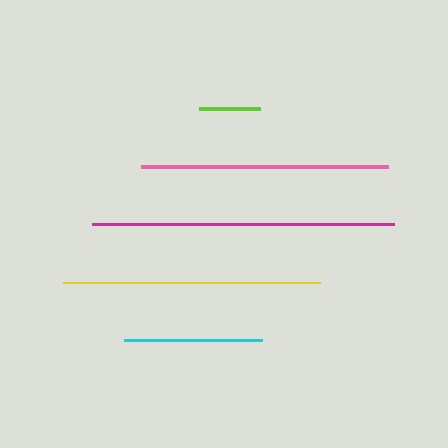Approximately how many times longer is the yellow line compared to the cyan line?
The yellow line is approximately 1.9 times the length of the cyan line.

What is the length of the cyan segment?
The cyan segment is approximately 137 pixels long.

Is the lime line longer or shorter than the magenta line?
The magenta line is longer than the lime line.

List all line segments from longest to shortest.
From longest to shortest: magenta, yellow, pink, cyan, lime.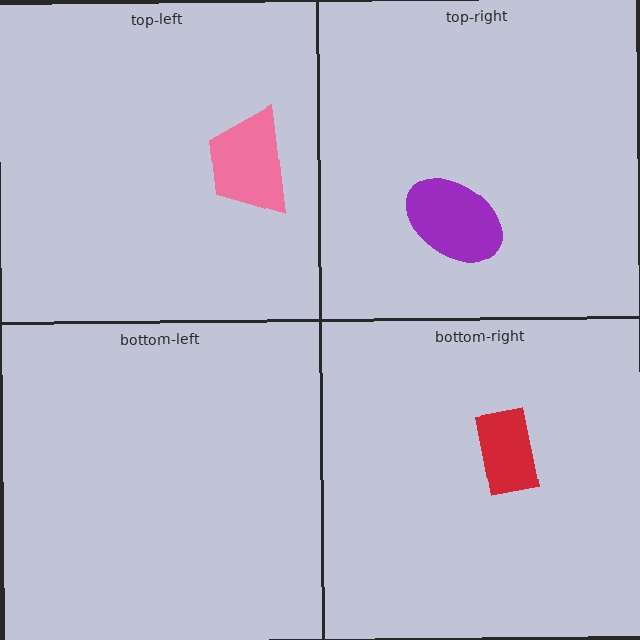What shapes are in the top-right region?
The purple ellipse.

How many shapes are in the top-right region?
1.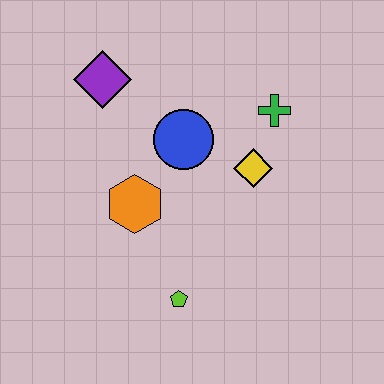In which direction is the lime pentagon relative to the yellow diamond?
The lime pentagon is below the yellow diamond.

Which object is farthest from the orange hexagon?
The green cross is farthest from the orange hexagon.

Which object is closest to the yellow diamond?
The green cross is closest to the yellow diamond.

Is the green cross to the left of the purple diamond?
No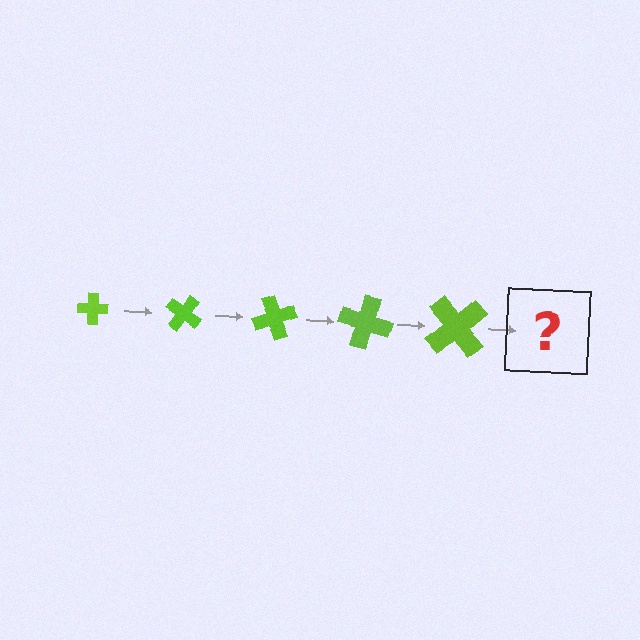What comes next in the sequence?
The next element should be a cross, larger than the previous one and rotated 175 degrees from the start.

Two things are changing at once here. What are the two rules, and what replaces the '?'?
The two rules are that the cross grows larger each step and it rotates 35 degrees each step. The '?' should be a cross, larger than the previous one and rotated 175 degrees from the start.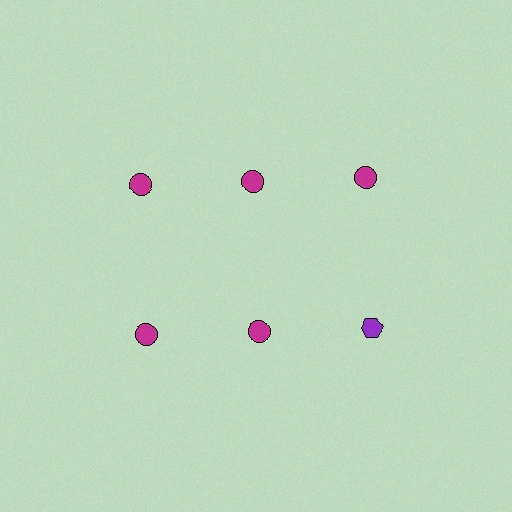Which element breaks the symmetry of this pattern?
The purple hexagon in the second row, center column breaks the symmetry. All other shapes are magenta circles.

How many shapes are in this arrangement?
There are 6 shapes arranged in a grid pattern.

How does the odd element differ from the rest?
It differs in both color (purple instead of magenta) and shape (hexagon instead of circle).